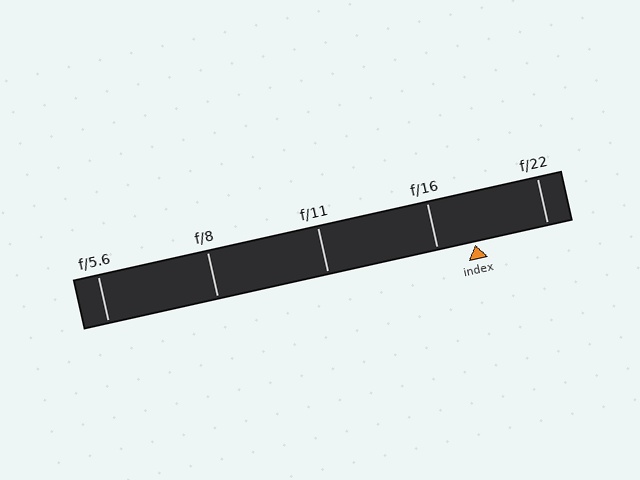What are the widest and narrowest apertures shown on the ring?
The widest aperture shown is f/5.6 and the narrowest is f/22.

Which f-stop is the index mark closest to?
The index mark is closest to f/16.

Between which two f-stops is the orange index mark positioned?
The index mark is between f/16 and f/22.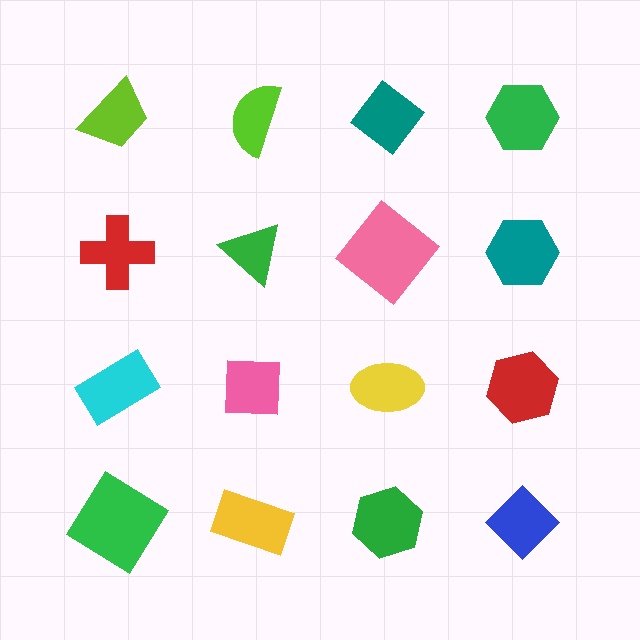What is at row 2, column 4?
A teal hexagon.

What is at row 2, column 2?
A green triangle.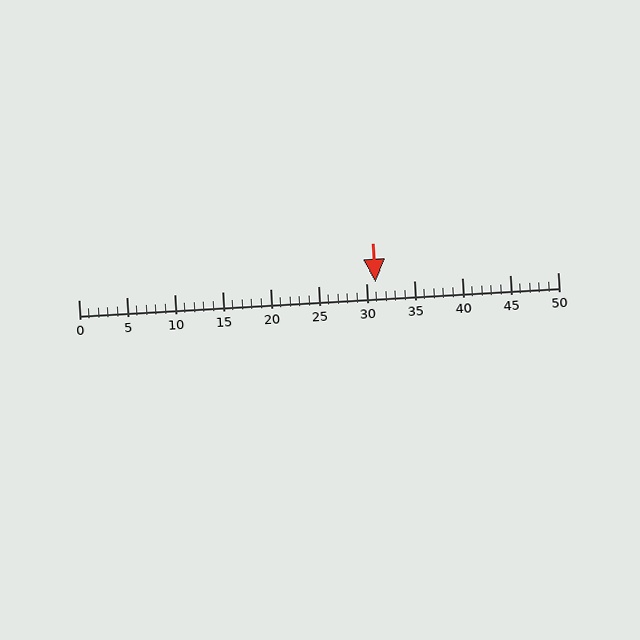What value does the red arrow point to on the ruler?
The red arrow points to approximately 31.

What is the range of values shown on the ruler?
The ruler shows values from 0 to 50.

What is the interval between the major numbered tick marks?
The major tick marks are spaced 5 units apart.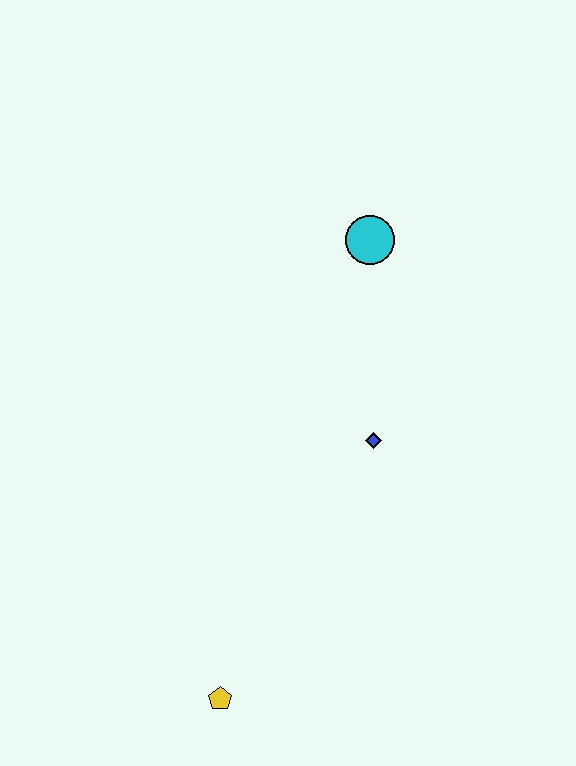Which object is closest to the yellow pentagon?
The blue diamond is closest to the yellow pentagon.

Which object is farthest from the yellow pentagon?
The cyan circle is farthest from the yellow pentagon.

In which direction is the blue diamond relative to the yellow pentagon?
The blue diamond is above the yellow pentagon.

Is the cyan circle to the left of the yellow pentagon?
No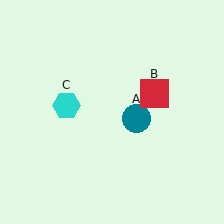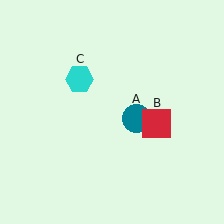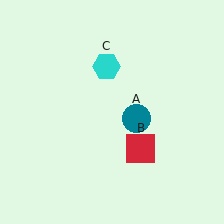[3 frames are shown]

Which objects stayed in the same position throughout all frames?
Teal circle (object A) remained stationary.